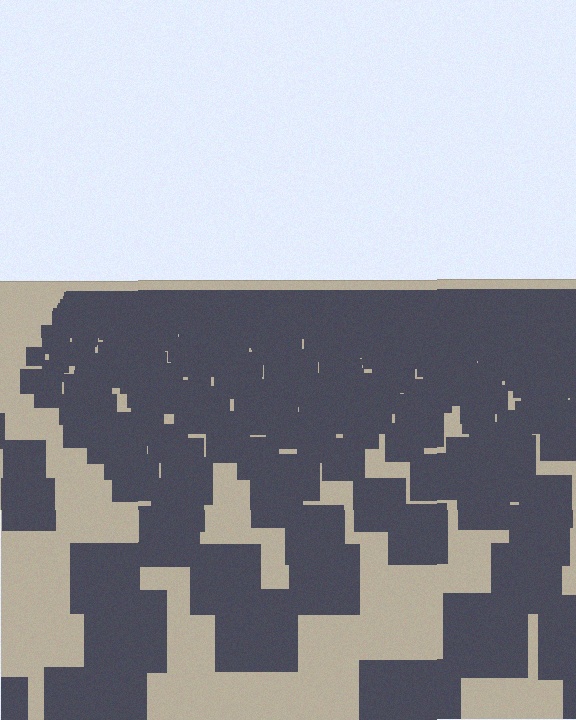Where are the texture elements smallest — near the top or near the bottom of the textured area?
Near the top.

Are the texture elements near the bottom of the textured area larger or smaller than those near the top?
Larger. Near the bottom, elements are closer to the viewer and appear at a bigger on-screen size.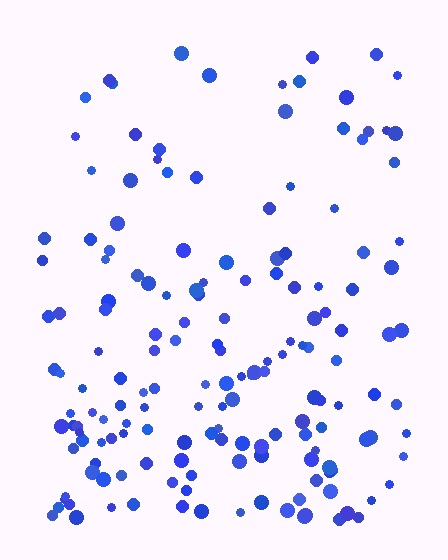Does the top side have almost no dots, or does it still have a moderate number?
Still a moderate number, just noticeably fewer than the bottom.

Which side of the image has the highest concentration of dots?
The bottom.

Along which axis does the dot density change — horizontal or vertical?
Vertical.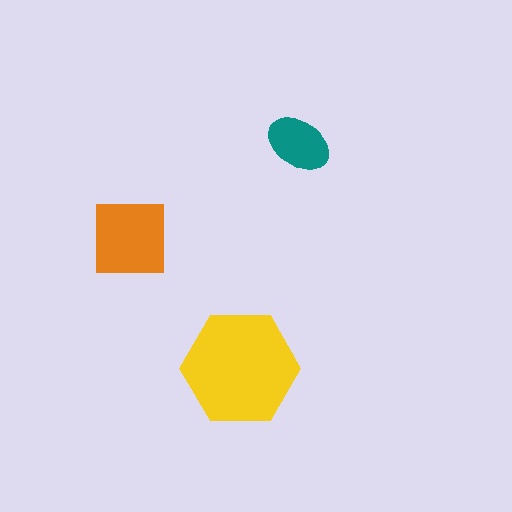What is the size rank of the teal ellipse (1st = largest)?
3rd.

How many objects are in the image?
There are 3 objects in the image.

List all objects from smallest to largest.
The teal ellipse, the orange square, the yellow hexagon.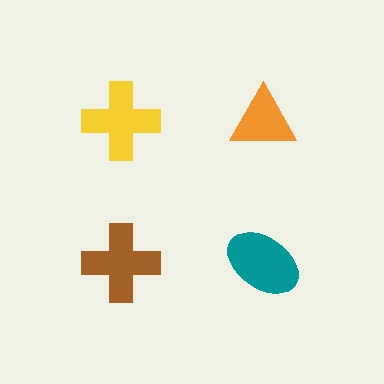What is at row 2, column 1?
A brown cross.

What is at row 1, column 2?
An orange triangle.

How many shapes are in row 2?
2 shapes.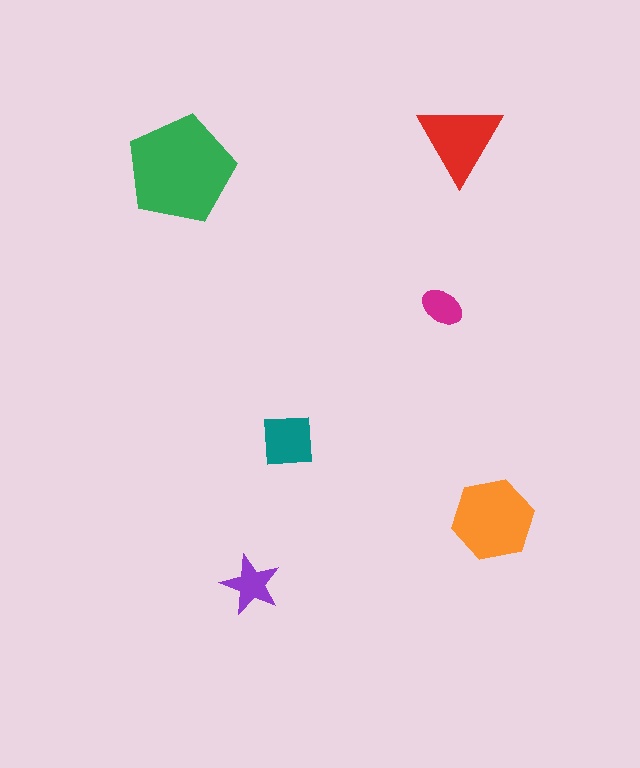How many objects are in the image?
There are 6 objects in the image.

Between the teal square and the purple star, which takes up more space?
The teal square.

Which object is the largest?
The green pentagon.